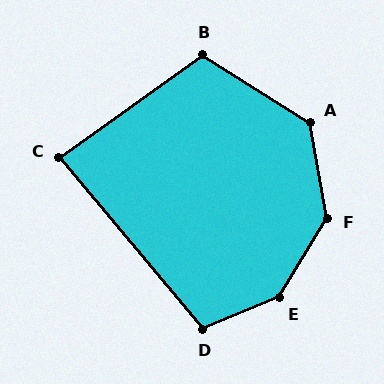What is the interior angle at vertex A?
Approximately 132 degrees (obtuse).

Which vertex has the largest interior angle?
E, at approximately 143 degrees.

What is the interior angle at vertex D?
Approximately 108 degrees (obtuse).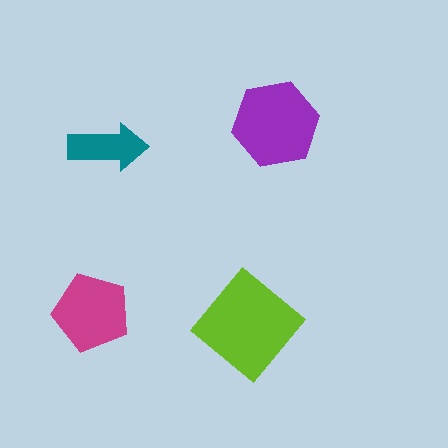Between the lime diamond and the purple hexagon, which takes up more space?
The lime diamond.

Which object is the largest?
The lime diamond.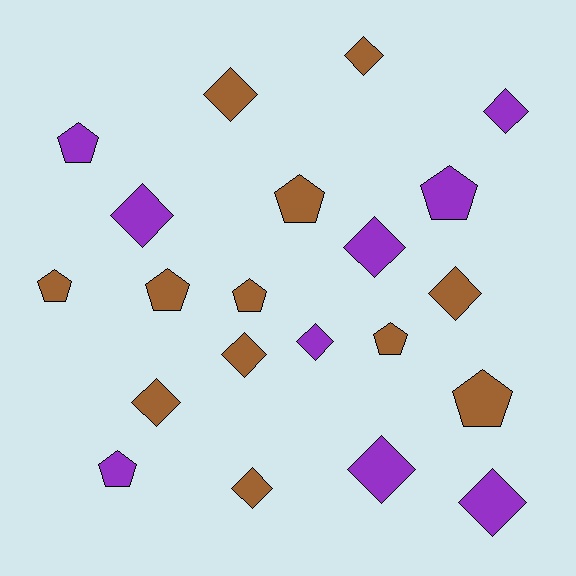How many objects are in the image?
There are 21 objects.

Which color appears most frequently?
Brown, with 12 objects.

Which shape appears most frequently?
Diamond, with 12 objects.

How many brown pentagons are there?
There are 6 brown pentagons.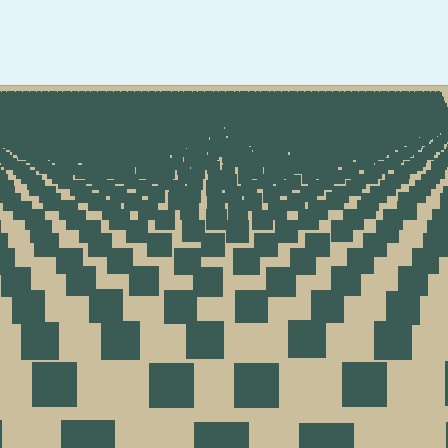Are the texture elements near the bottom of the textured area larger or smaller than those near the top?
Larger. Near the bottom, elements are closer to the viewer and appear at a bigger on-screen size.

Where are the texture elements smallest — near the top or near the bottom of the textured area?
Near the top.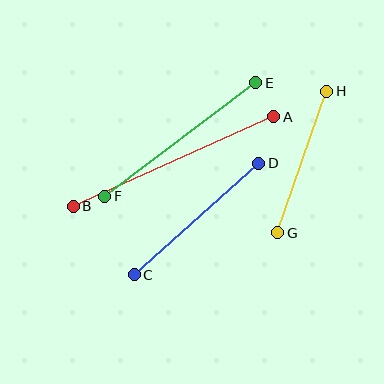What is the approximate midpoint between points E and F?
The midpoint is at approximately (180, 139) pixels.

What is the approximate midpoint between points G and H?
The midpoint is at approximately (302, 162) pixels.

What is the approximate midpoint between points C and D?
The midpoint is at approximately (197, 219) pixels.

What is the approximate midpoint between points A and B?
The midpoint is at approximately (173, 162) pixels.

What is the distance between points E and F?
The distance is approximately 189 pixels.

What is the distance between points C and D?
The distance is approximately 167 pixels.